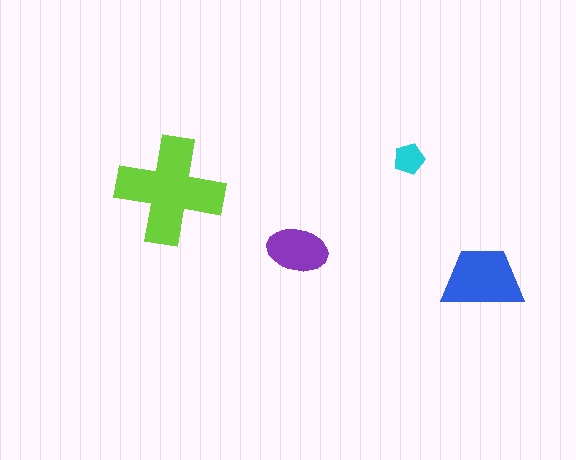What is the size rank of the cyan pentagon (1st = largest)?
4th.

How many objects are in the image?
There are 4 objects in the image.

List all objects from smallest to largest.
The cyan pentagon, the purple ellipse, the blue trapezoid, the lime cross.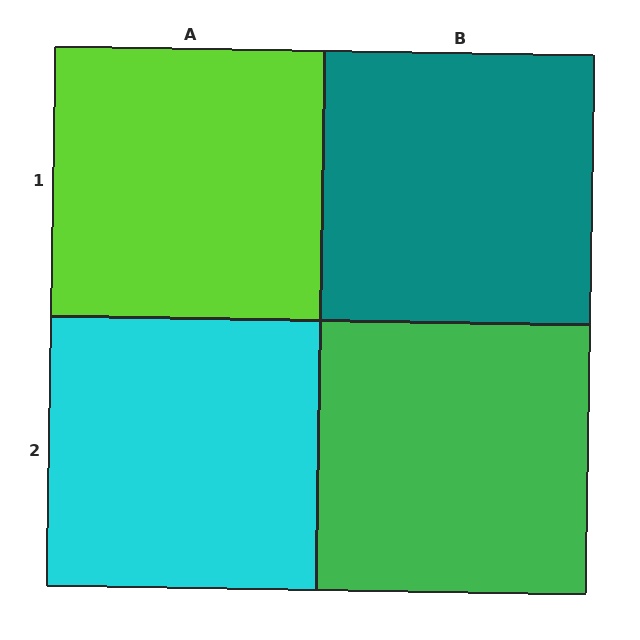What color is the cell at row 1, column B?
Teal.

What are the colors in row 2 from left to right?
Cyan, green.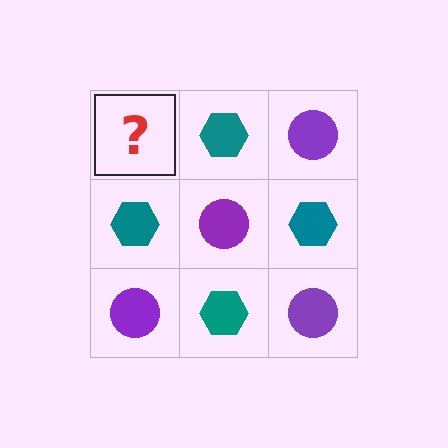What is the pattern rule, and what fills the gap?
The rule is that it alternates purple circle and teal hexagon in a checkerboard pattern. The gap should be filled with a purple circle.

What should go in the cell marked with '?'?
The missing cell should contain a purple circle.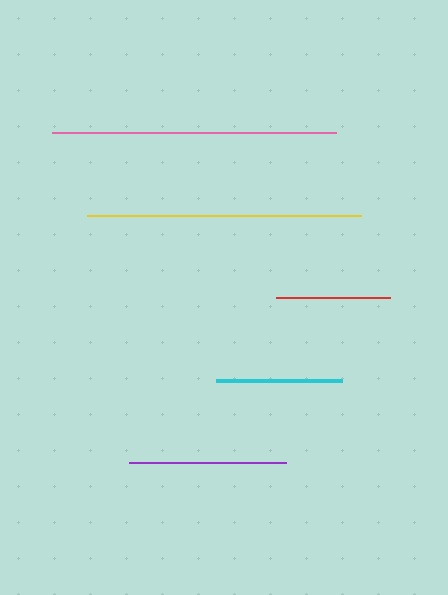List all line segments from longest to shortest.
From longest to shortest: pink, yellow, purple, cyan, red.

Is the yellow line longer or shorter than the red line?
The yellow line is longer than the red line.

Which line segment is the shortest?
The red line is the shortest at approximately 115 pixels.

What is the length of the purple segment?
The purple segment is approximately 157 pixels long.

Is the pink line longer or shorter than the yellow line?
The pink line is longer than the yellow line.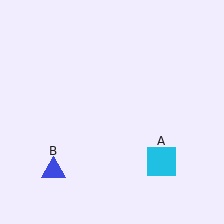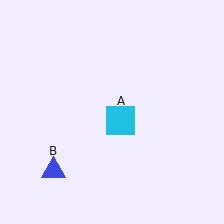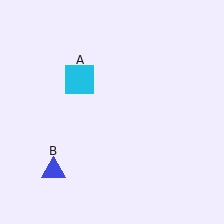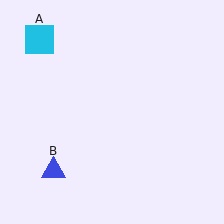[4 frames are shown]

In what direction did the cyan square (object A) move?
The cyan square (object A) moved up and to the left.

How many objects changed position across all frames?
1 object changed position: cyan square (object A).